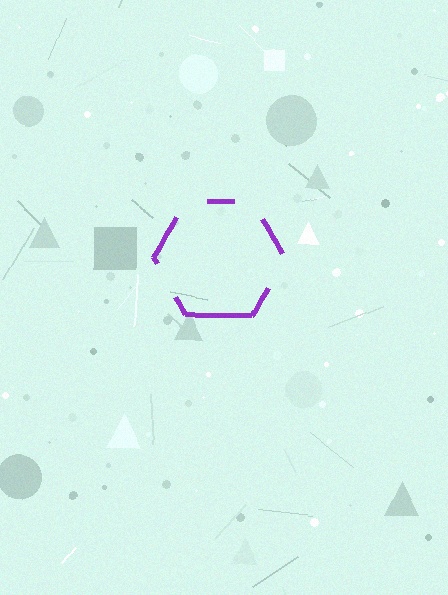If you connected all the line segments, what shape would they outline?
They would outline a hexagon.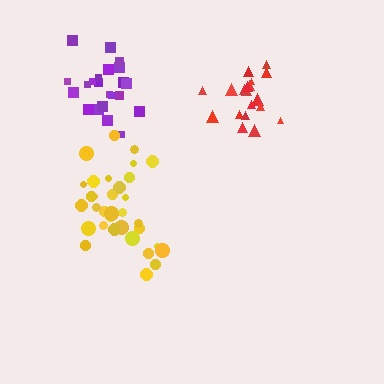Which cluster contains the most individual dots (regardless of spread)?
Yellow (34).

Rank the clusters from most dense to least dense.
red, purple, yellow.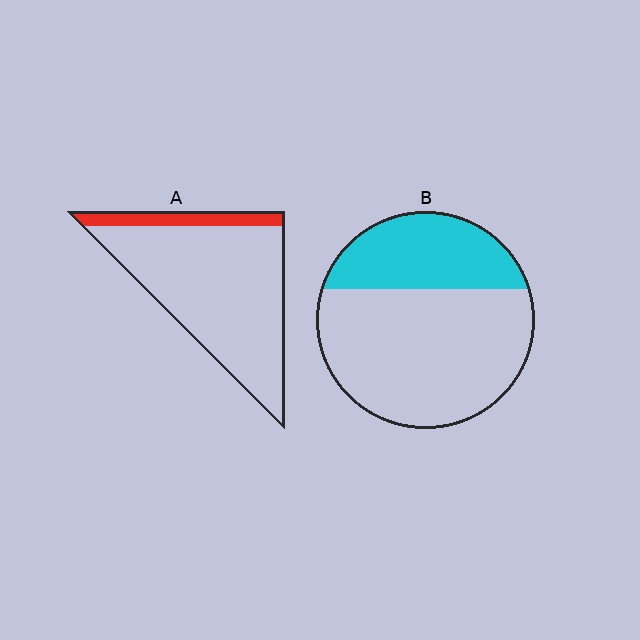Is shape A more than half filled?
No.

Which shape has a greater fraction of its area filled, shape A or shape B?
Shape B.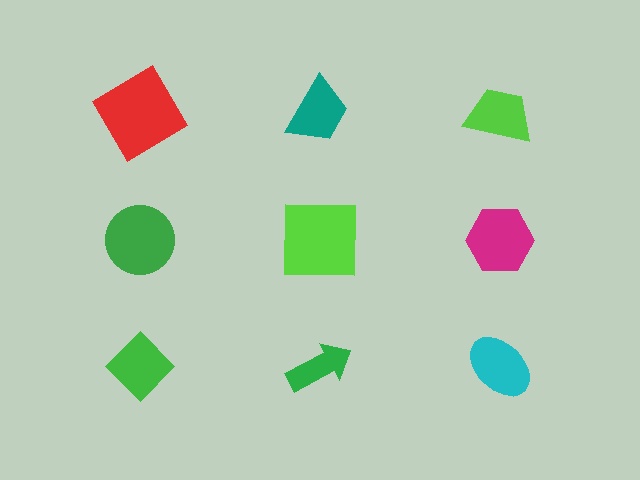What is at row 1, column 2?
A teal trapezoid.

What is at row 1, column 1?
A red diamond.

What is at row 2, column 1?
A green circle.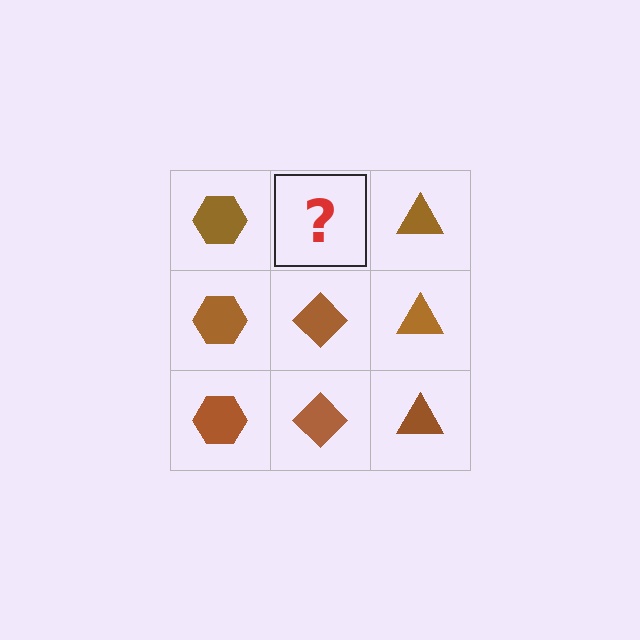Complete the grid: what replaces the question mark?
The question mark should be replaced with a brown diamond.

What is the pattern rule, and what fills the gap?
The rule is that each column has a consistent shape. The gap should be filled with a brown diamond.